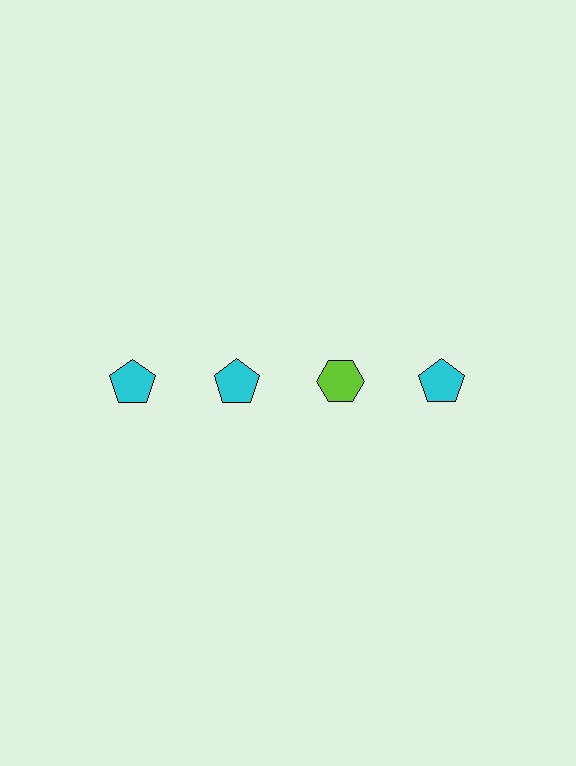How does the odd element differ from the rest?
It differs in both color (lime instead of cyan) and shape (hexagon instead of pentagon).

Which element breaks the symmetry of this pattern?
The lime hexagon in the top row, center column breaks the symmetry. All other shapes are cyan pentagons.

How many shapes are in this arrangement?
There are 4 shapes arranged in a grid pattern.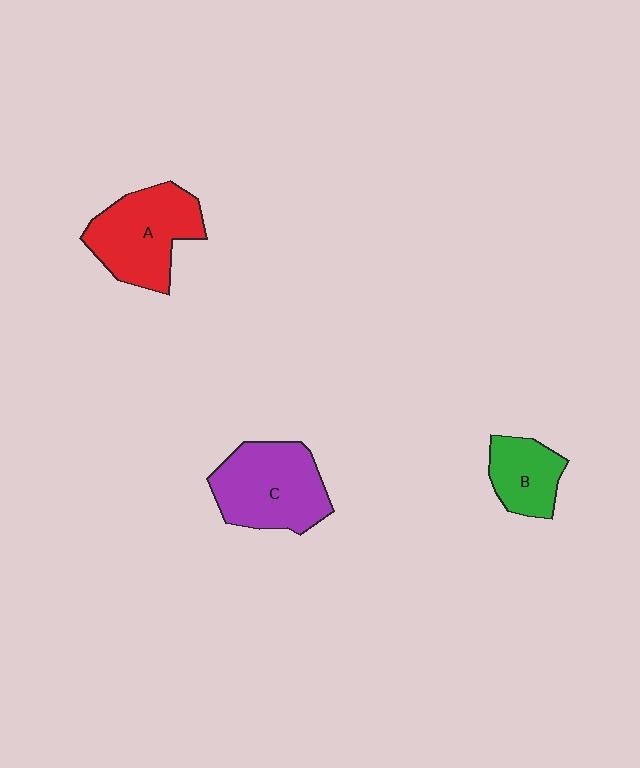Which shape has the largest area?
Shape C (purple).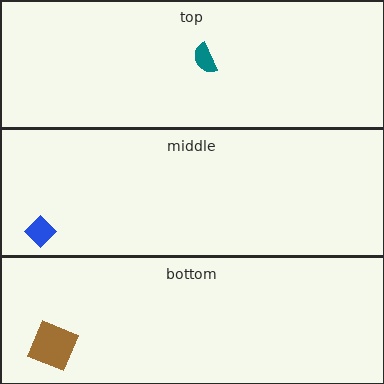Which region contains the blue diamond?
The middle region.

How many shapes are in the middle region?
1.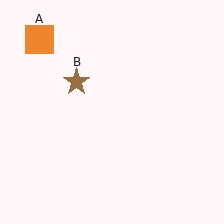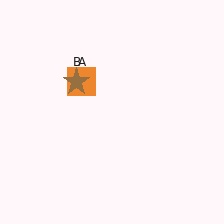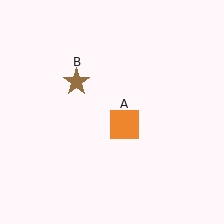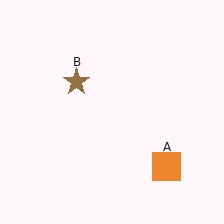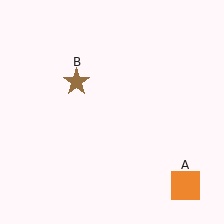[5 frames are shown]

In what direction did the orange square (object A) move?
The orange square (object A) moved down and to the right.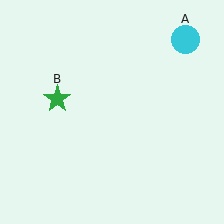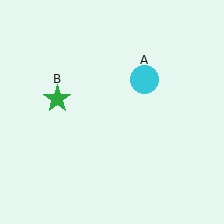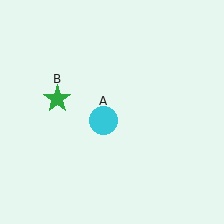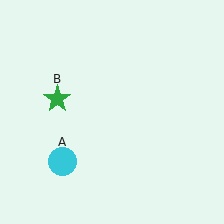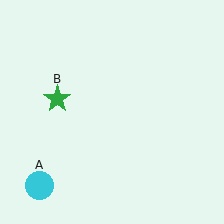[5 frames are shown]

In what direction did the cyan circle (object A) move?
The cyan circle (object A) moved down and to the left.